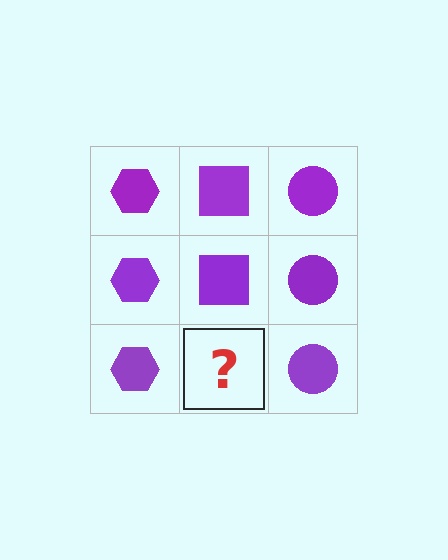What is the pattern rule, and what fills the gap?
The rule is that each column has a consistent shape. The gap should be filled with a purple square.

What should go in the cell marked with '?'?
The missing cell should contain a purple square.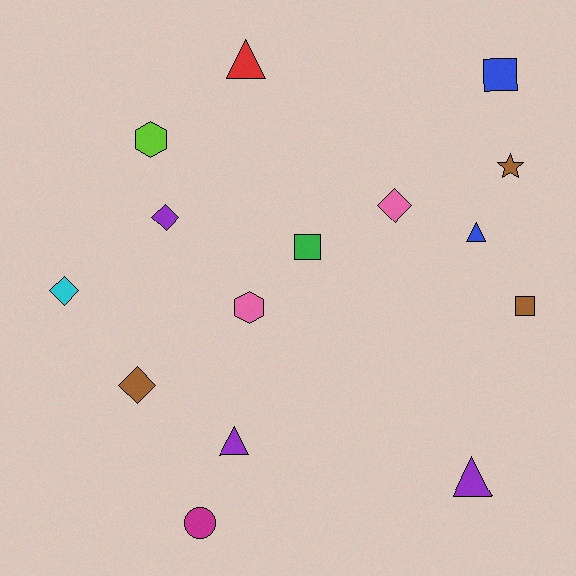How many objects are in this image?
There are 15 objects.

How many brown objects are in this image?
There are 3 brown objects.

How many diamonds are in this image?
There are 4 diamonds.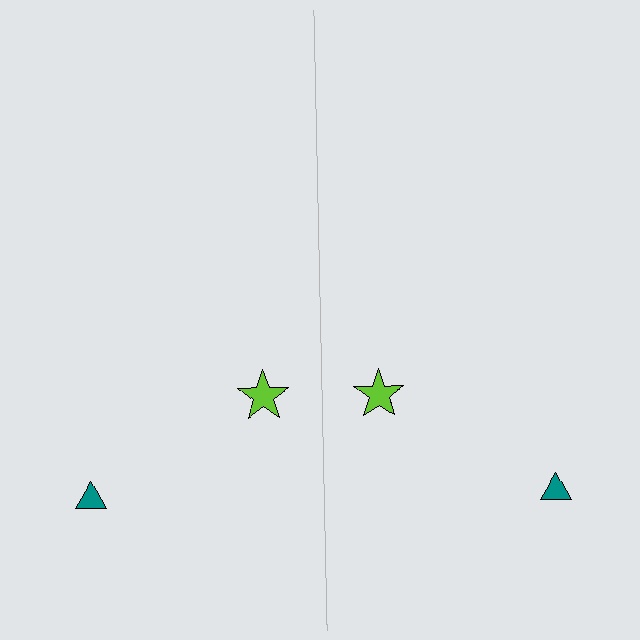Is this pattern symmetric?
Yes, this pattern has bilateral (reflection) symmetry.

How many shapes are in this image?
There are 4 shapes in this image.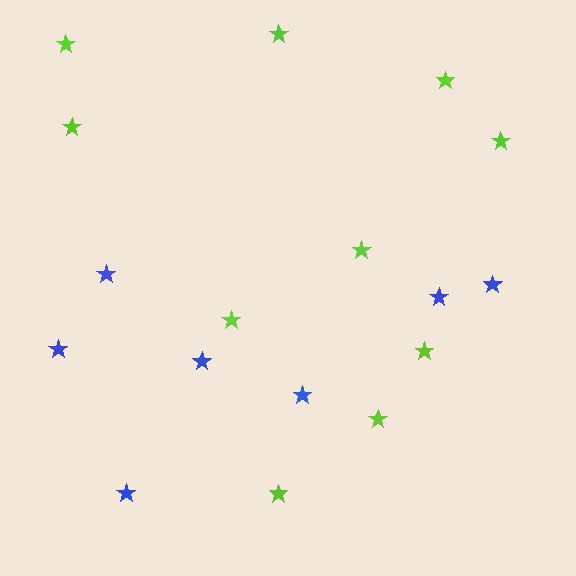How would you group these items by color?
There are 2 groups: one group of blue stars (7) and one group of lime stars (10).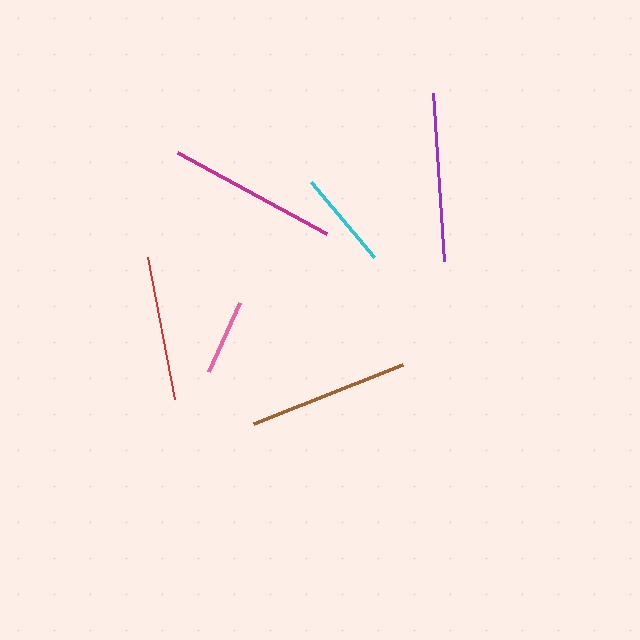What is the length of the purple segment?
The purple segment is approximately 168 pixels long.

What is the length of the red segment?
The red segment is approximately 144 pixels long.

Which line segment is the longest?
The magenta line is the longest at approximately 169 pixels.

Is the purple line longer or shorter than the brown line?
The purple line is longer than the brown line.